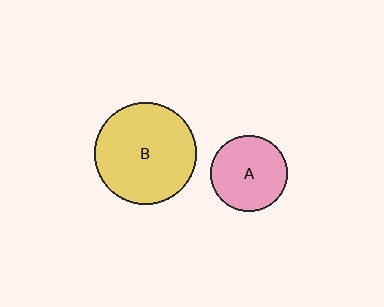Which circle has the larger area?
Circle B (yellow).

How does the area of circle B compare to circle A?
Approximately 1.8 times.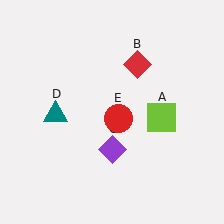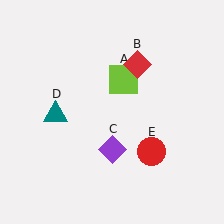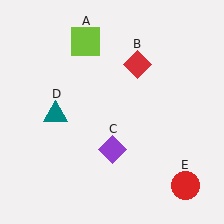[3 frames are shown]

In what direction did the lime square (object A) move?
The lime square (object A) moved up and to the left.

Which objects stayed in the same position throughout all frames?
Red diamond (object B) and purple diamond (object C) and teal triangle (object D) remained stationary.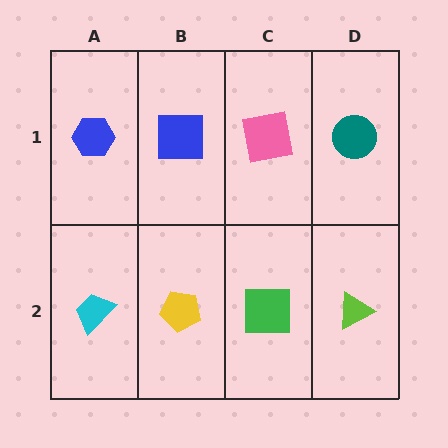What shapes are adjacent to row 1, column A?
A cyan trapezoid (row 2, column A), a blue square (row 1, column B).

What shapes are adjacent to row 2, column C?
A pink square (row 1, column C), a yellow pentagon (row 2, column B), a lime triangle (row 2, column D).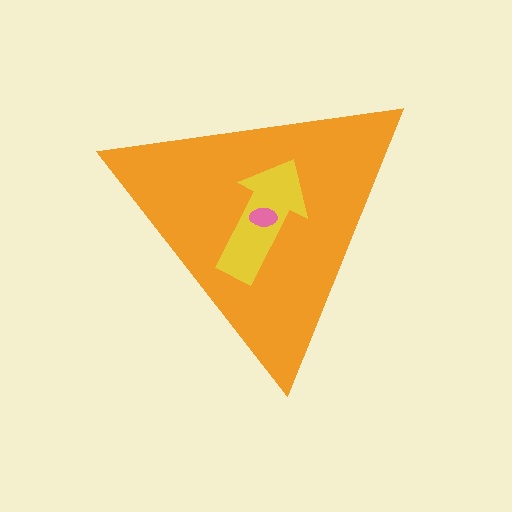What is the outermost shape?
The orange triangle.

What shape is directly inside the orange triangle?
The yellow arrow.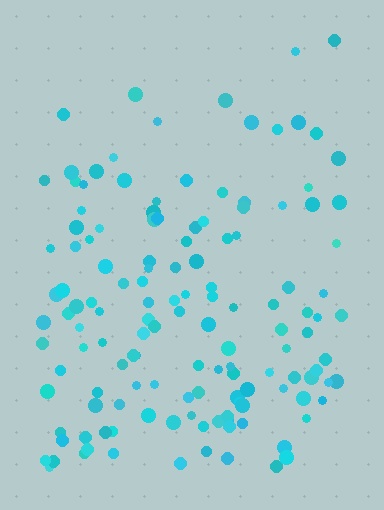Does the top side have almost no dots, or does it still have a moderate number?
Still a moderate number, just noticeably fewer than the bottom.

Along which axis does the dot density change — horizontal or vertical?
Vertical.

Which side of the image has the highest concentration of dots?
The bottom.